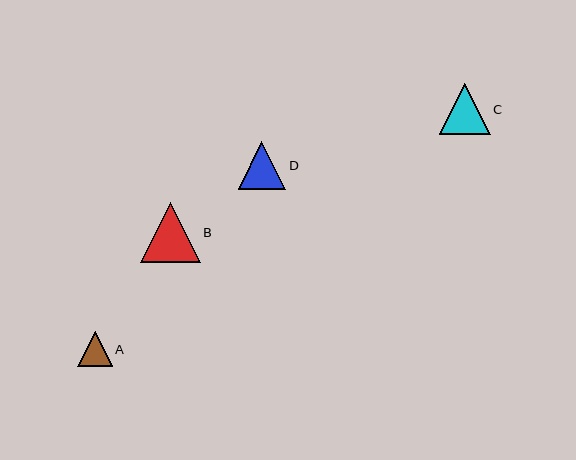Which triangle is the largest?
Triangle B is the largest with a size of approximately 59 pixels.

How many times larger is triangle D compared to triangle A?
Triangle D is approximately 1.4 times the size of triangle A.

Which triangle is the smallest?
Triangle A is the smallest with a size of approximately 35 pixels.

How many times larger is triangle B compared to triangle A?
Triangle B is approximately 1.7 times the size of triangle A.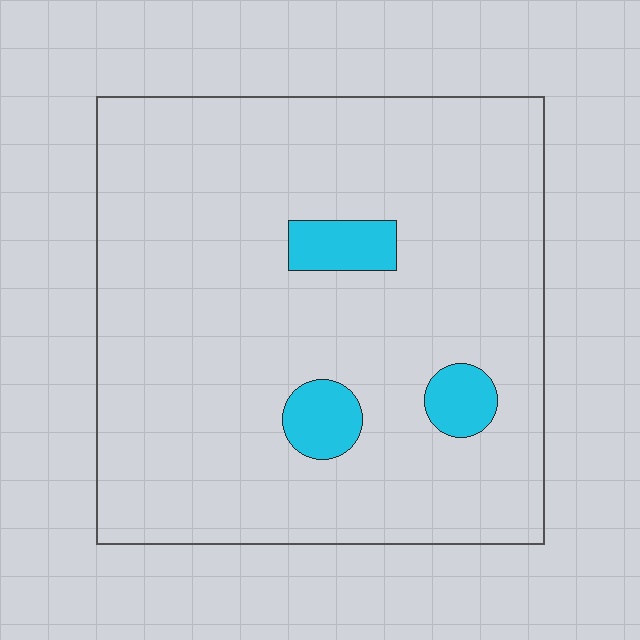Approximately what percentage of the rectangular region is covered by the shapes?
Approximately 5%.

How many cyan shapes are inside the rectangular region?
3.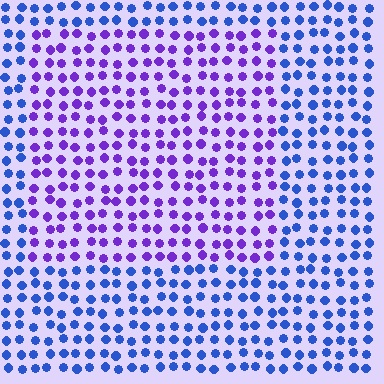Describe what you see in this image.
The image is filled with small blue elements in a uniform arrangement. A rectangle-shaped region is visible where the elements are tinted to a slightly different hue, forming a subtle color boundary.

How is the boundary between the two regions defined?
The boundary is defined purely by a slight shift in hue (about 44 degrees). Spacing, size, and orientation are identical on both sides.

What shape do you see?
I see a rectangle.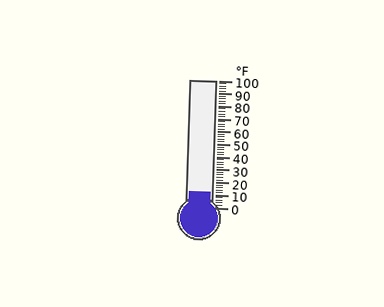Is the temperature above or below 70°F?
The temperature is below 70°F.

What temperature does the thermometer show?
The thermometer shows approximately 12°F.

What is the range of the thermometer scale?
The thermometer scale ranges from 0°F to 100°F.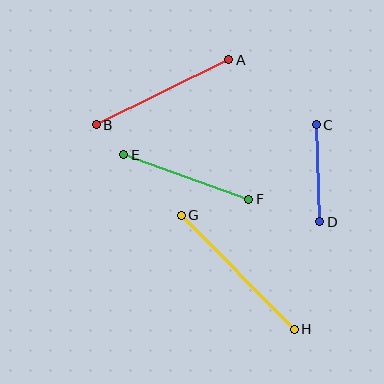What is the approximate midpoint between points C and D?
The midpoint is at approximately (318, 173) pixels.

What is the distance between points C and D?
The distance is approximately 97 pixels.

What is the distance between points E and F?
The distance is approximately 133 pixels.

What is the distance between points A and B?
The distance is approximately 148 pixels.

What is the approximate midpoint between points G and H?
The midpoint is at approximately (238, 272) pixels.